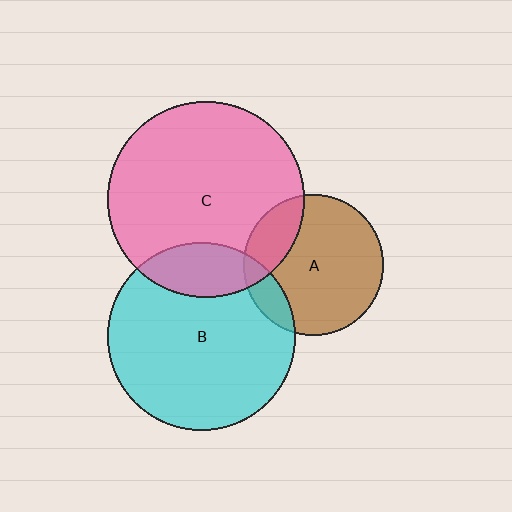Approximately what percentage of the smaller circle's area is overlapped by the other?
Approximately 20%.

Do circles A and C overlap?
Yes.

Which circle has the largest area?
Circle C (pink).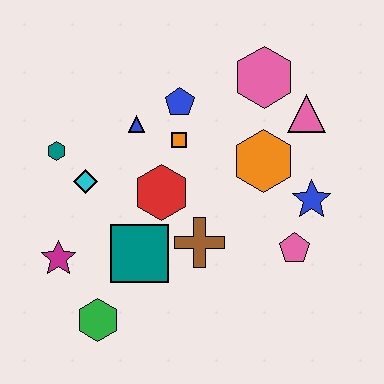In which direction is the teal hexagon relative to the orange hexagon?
The teal hexagon is to the left of the orange hexagon.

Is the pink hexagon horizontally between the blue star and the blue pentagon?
Yes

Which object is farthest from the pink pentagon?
The teal hexagon is farthest from the pink pentagon.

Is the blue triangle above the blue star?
Yes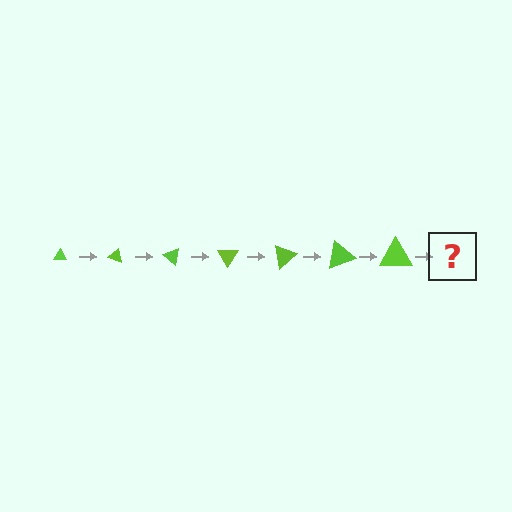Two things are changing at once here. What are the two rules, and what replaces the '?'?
The two rules are that the triangle grows larger each step and it rotates 20 degrees each step. The '?' should be a triangle, larger than the previous one and rotated 140 degrees from the start.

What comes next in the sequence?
The next element should be a triangle, larger than the previous one and rotated 140 degrees from the start.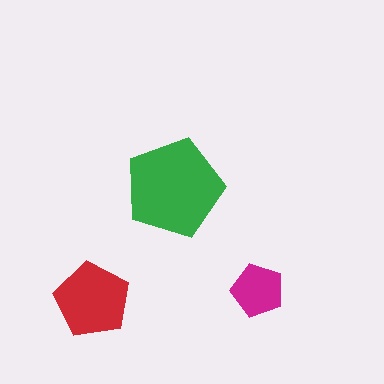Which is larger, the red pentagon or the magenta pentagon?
The red one.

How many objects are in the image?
There are 3 objects in the image.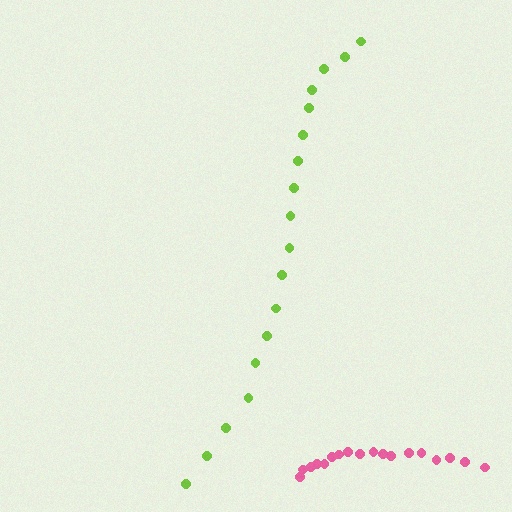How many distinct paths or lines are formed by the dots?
There are 2 distinct paths.